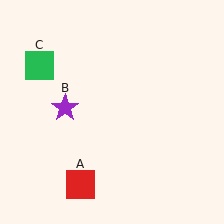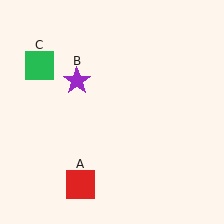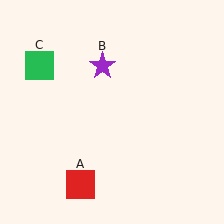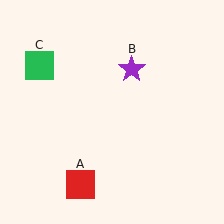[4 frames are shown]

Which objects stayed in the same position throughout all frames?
Red square (object A) and green square (object C) remained stationary.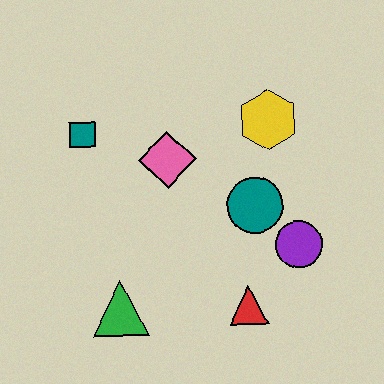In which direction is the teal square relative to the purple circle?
The teal square is to the left of the purple circle.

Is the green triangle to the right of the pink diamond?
No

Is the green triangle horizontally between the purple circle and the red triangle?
No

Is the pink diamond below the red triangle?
No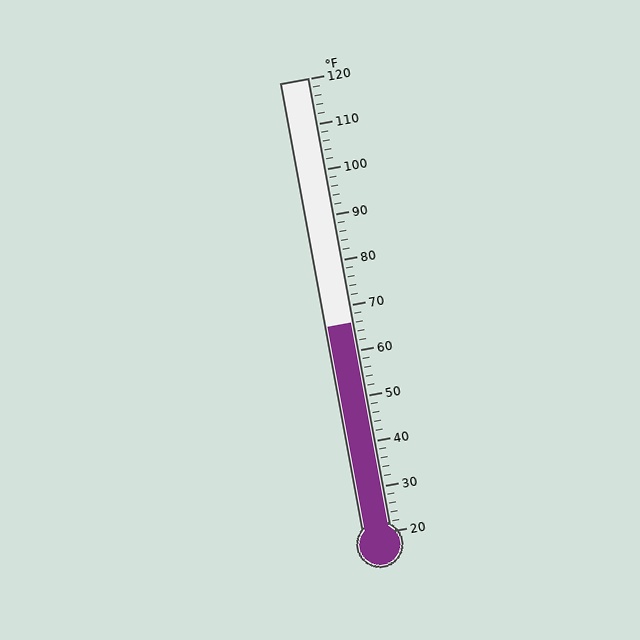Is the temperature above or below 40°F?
The temperature is above 40°F.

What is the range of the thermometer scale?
The thermometer scale ranges from 20°F to 120°F.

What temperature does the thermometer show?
The thermometer shows approximately 66°F.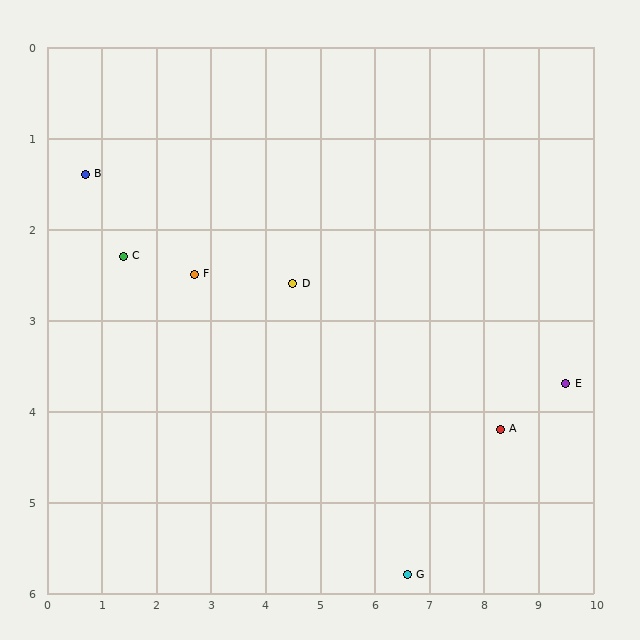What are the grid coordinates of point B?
Point B is at approximately (0.7, 1.4).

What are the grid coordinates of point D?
Point D is at approximately (4.5, 2.6).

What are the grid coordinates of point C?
Point C is at approximately (1.4, 2.3).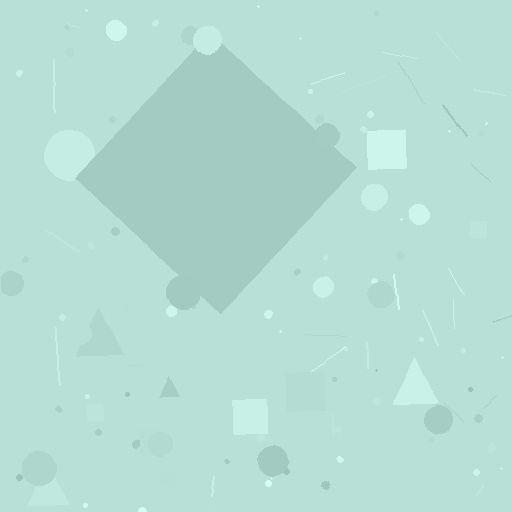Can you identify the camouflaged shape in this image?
The camouflaged shape is a diamond.